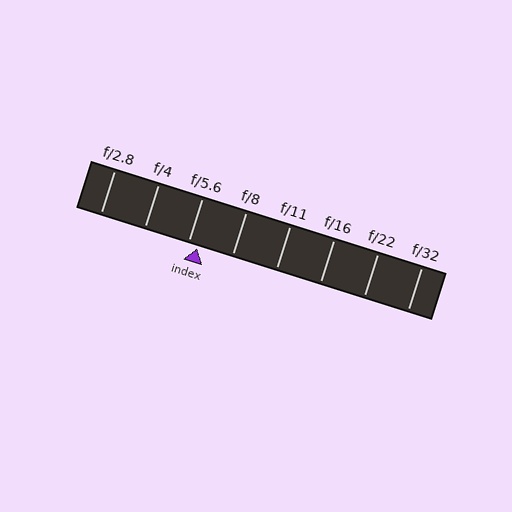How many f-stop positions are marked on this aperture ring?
There are 8 f-stop positions marked.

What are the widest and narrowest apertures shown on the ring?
The widest aperture shown is f/2.8 and the narrowest is f/32.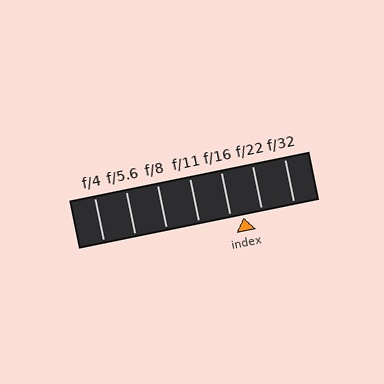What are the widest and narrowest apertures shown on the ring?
The widest aperture shown is f/4 and the narrowest is f/32.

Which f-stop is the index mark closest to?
The index mark is closest to f/16.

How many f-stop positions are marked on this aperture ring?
There are 7 f-stop positions marked.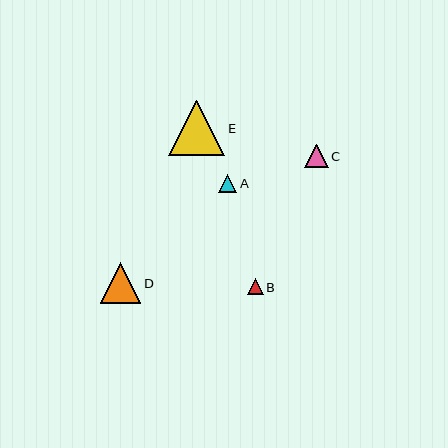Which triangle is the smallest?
Triangle B is the smallest with a size of approximately 16 pixels.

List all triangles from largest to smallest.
From largest to smallest: E, D, C, A, B.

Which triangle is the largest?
Triangle E is the largest with a size of approximately 56 pixels.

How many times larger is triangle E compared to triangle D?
Triangle E is approximately 1.4 times the size of triangle D.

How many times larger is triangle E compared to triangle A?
Triangle E is approximately 3.1 times the size of triangle A.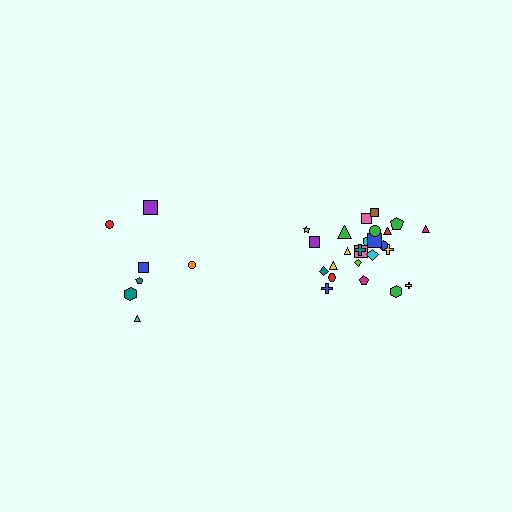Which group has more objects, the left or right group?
The right group.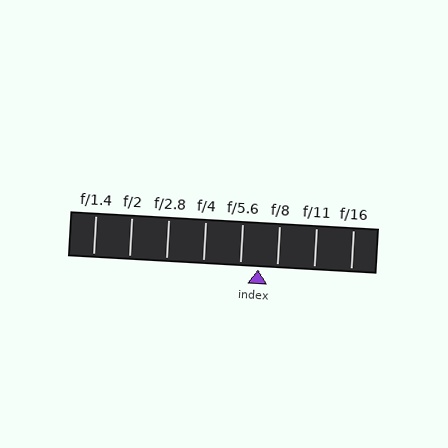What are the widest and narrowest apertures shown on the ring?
The widest aperture shown is f/1.4 and the narrowest is f/16.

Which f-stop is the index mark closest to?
The index mark is closest to f/5.6.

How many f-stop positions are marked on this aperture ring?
There are 8 f-stop positions marked.